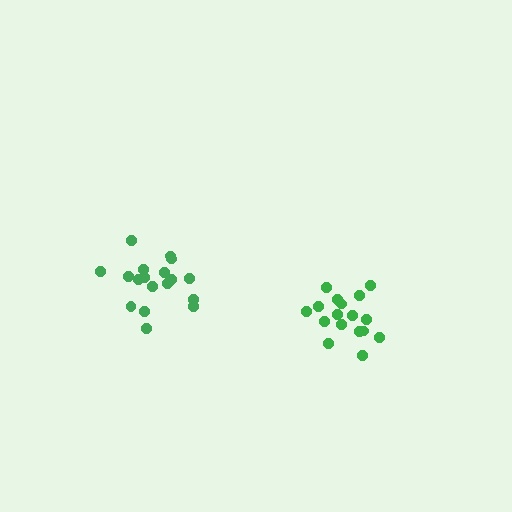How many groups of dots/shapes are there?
There are 2 groups.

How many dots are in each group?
Group 1: 17 dots, Group 2: 18 dots (35 total).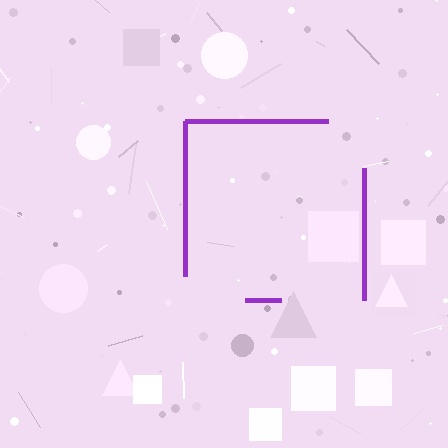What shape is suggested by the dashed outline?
The dashed outline suggests a square.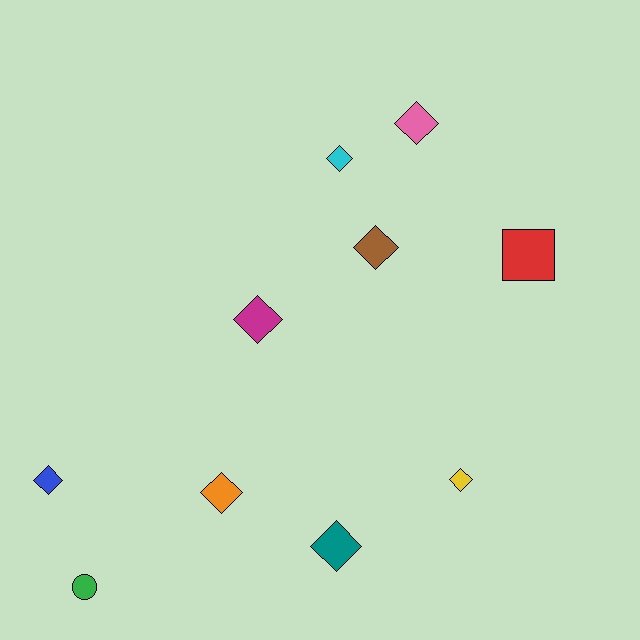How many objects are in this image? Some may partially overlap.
There are 10 objects.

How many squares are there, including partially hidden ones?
There is 1 square.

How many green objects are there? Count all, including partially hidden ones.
There is 1 green object.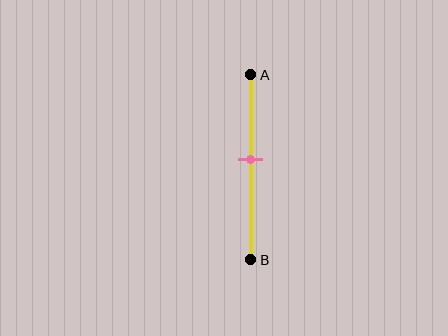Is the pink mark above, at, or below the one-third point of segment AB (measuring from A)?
The pink mark is below the one-third point of segment AB.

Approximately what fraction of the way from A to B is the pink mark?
The pink mark is approximately 45% of the way from A to B.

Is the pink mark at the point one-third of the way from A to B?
No, the mark is at about 45% from A, not at the 33% one-third point.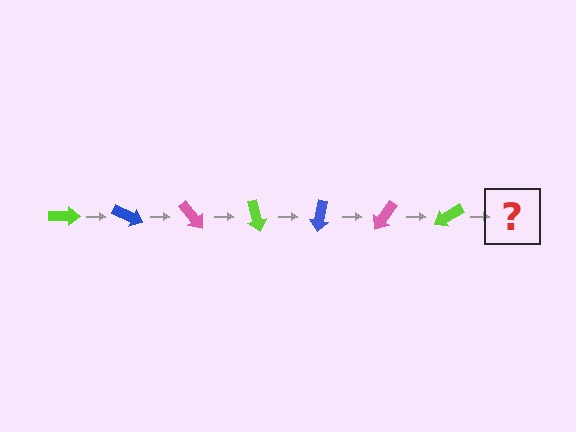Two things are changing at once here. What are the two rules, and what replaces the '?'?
The two rules are that it rotates 25 degrees each step and the color cycles through lime, blue, and pink. The '?' should be a blue arrow, rotated 175 degrees from the start.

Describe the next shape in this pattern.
It should be a blue arrow, rotated 175 degrees from the start.